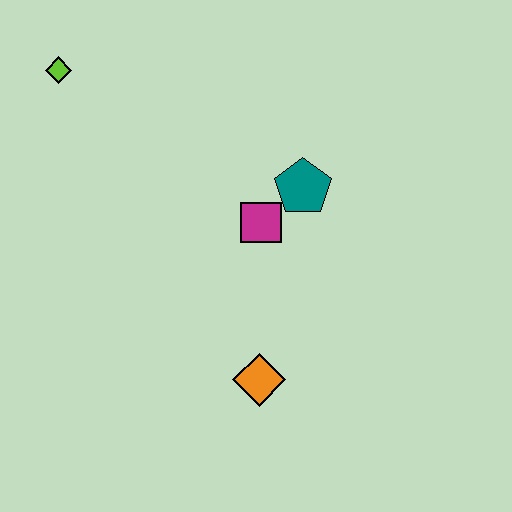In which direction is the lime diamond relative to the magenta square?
The lime diamond is to the left of the magenta square.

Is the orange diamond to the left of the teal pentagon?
Yes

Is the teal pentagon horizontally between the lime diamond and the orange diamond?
No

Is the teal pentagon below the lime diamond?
Yes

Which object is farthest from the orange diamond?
The lime diamond is farthest from the orange diamond.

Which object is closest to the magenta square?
The teal pentagon is closest to the magenta square.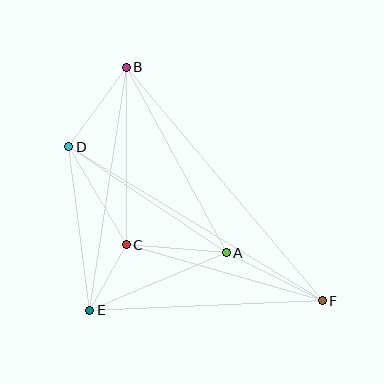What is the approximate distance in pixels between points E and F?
The distance between E and F is approximately 233 pixels.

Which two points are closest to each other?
Points C and E are closest to each other.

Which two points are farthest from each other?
Points B and F are farthest from each other.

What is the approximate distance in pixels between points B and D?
The distance between B and D is approximately 98 pixels.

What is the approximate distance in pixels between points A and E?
The distance between A and E is approximately 148 pixels.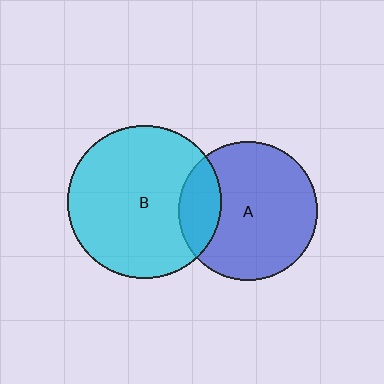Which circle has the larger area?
Circle B (cyan).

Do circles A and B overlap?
Yes.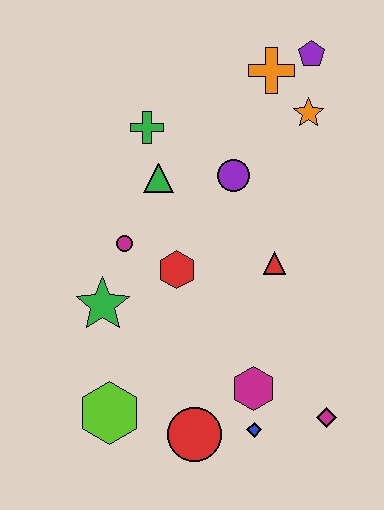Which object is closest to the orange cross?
The purple pentagon is closest to the orange cross.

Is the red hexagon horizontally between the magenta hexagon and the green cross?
Yes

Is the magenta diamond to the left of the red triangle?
No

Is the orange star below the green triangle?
No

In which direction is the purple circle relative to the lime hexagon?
The purple circle is above the lime hexagon.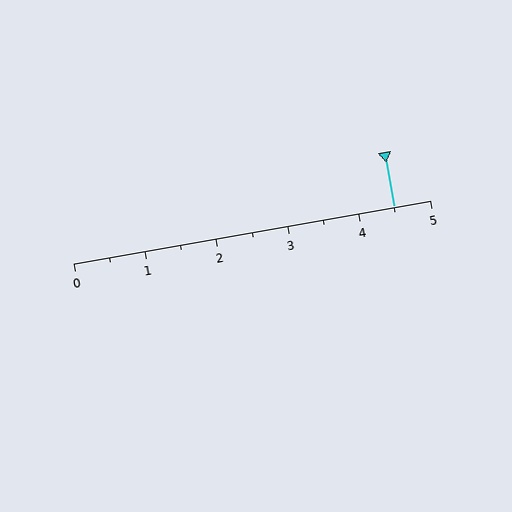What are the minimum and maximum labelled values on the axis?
The axis runs from 0 to 5.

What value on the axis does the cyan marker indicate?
The marker indicates approximately 4.5.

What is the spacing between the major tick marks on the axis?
The major ticks are spaced 1 apart.